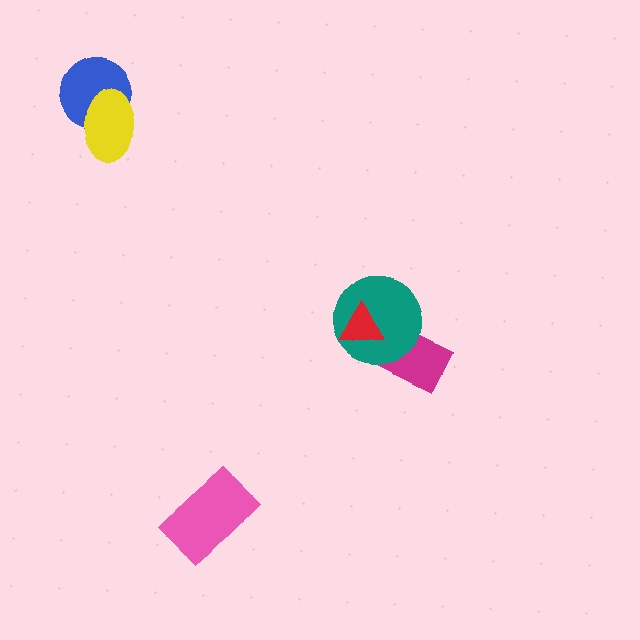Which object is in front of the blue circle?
The yellow ellipse is in front of the blue circle.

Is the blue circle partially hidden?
Yes, it is partially covered by another shape.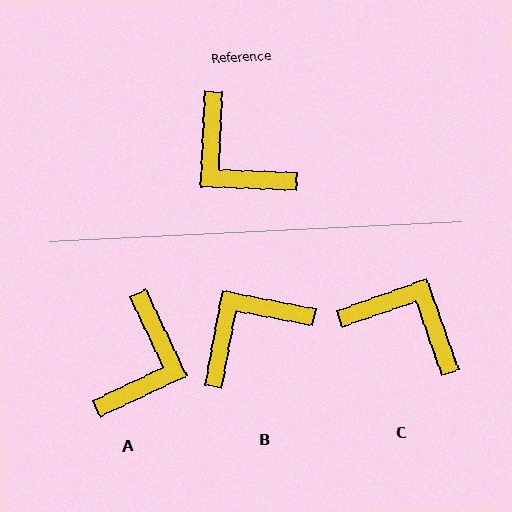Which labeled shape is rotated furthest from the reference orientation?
C, about 158 degrees away.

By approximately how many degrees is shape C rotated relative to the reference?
Approximately 158 degrees clockwise.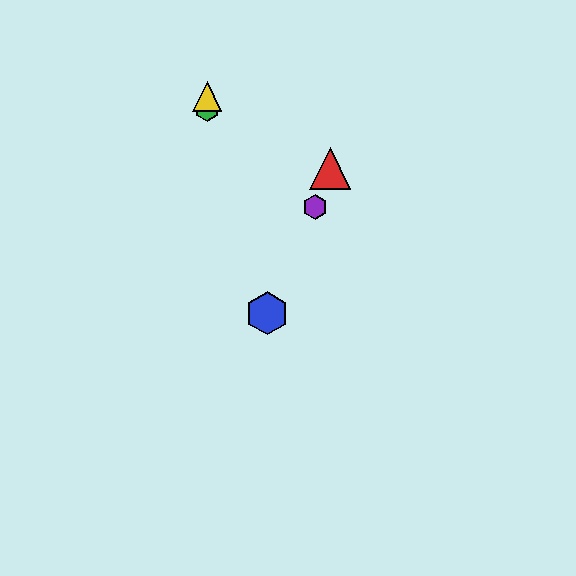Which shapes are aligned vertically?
The green hexagon, the yellow triangle are aligned vertically.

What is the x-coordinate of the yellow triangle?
The yellow triangle is at x≈207.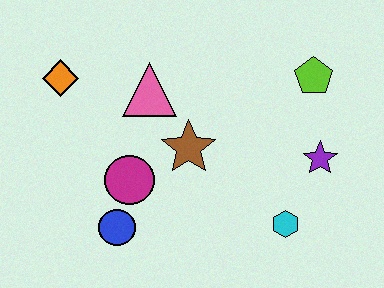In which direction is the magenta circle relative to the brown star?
The magenta circle is to the left of the brown star.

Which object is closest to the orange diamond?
The pink triangle is closest to the orange diamond.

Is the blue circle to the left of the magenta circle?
Yes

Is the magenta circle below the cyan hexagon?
No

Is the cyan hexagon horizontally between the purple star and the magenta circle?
Yes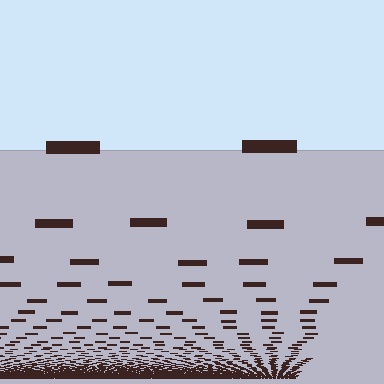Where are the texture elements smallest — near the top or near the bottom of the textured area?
Near the bottom.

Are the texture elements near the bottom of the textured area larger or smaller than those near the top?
Smaller. The gradient is inverted — elements near the bottom are smaller and denser.